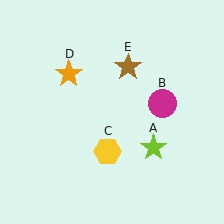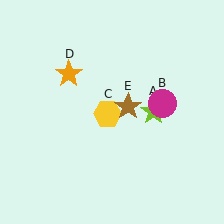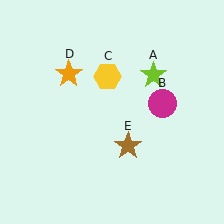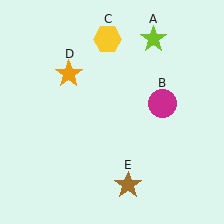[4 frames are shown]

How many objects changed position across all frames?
3 objects changed position: lime star (object A), yellow hexagon (object C), brown star (object E).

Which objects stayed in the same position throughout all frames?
Magenta circle (object B) and orange star (object D) remained stationary.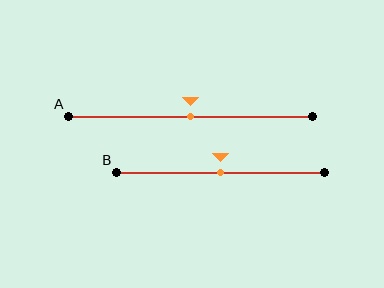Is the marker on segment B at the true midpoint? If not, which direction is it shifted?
Yes, the marker on segment B is at the true midpoint.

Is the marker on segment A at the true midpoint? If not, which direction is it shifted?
Yes, the marker on segment A is at the true midpoint.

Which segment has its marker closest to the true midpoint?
Segment A has its marker closest to the true midpoint.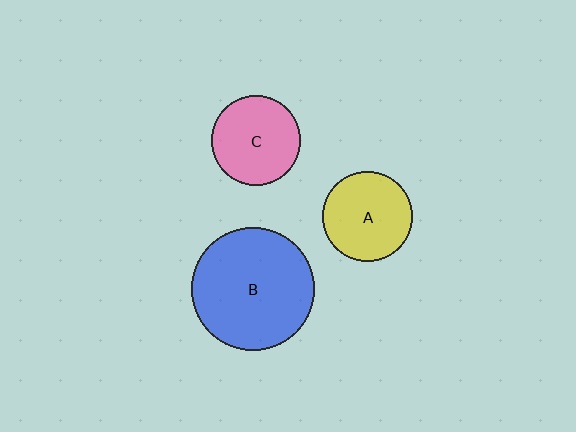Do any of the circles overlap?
No, none of the circles overlap.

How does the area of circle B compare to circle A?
Approximately 1.9 times.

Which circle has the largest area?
Circle B (blue).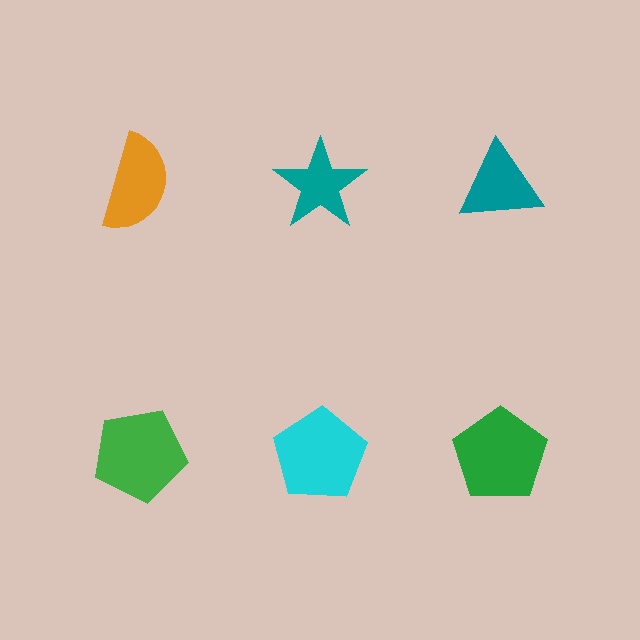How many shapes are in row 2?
3 shapes.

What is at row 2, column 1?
A green pentagon.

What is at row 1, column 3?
A teal triangle.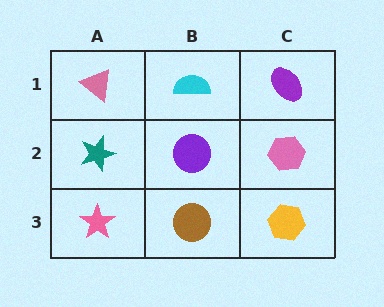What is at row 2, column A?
A teal star.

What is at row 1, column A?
A pink triangle.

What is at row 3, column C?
A yellow hexagon.